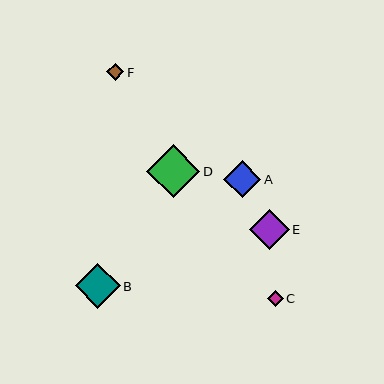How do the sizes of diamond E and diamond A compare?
Diamond E and diamond A are approximately the same size.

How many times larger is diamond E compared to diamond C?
Diamond E is approximately 2.5 times the size of diamond C.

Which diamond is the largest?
Diamond D is the largest with a size of approximately 53 pixels.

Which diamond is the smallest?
Diamond C is the smallest with a size of approximately 16 pixels.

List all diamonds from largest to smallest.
From largest to smallest: D, B, E, A, F, C.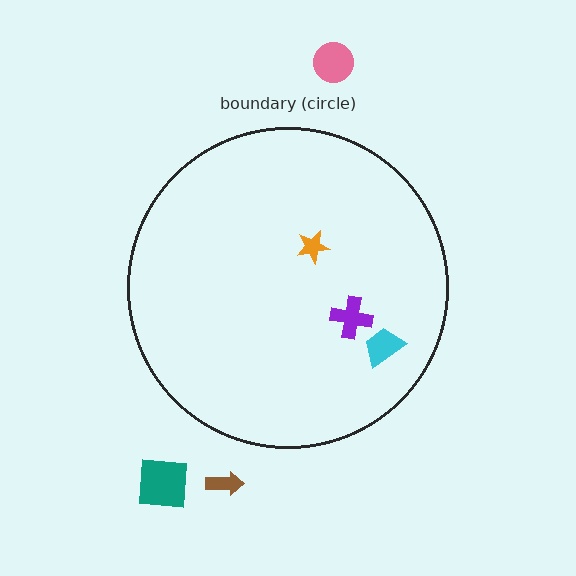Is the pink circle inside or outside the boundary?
Outside.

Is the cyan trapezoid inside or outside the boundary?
Inside.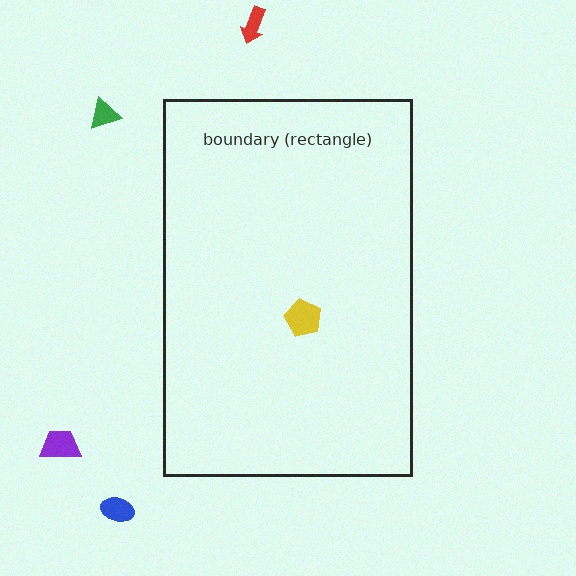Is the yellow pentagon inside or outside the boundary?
Inside.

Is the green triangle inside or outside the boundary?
Outside.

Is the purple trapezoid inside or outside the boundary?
Outside.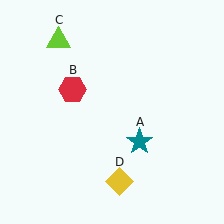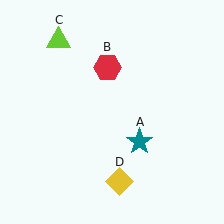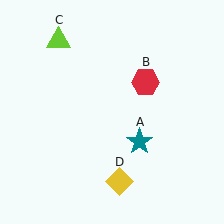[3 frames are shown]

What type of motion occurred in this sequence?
The red hexagon (object B) rotated clockwise around the center of the scene.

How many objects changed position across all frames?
1 object changed position: red hexagon (object B).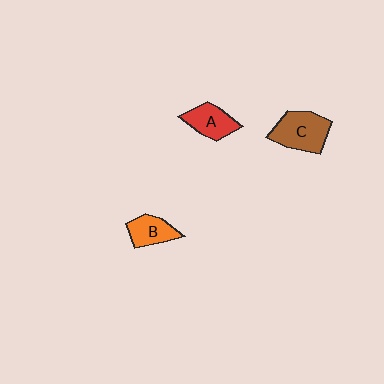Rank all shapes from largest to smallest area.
From largest to smallest: C (brown), A (red), B (orange).